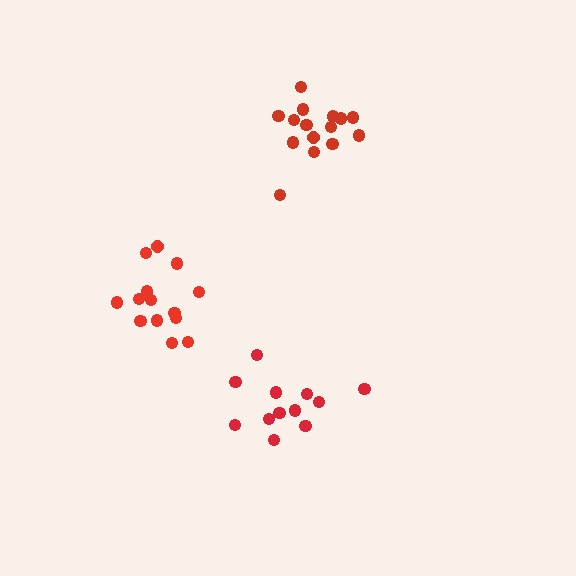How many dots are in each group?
Group 1: 14 dots, Group 2: 12 dots, Group 3: 15 dots (41 total).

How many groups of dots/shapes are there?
There are 3 groups.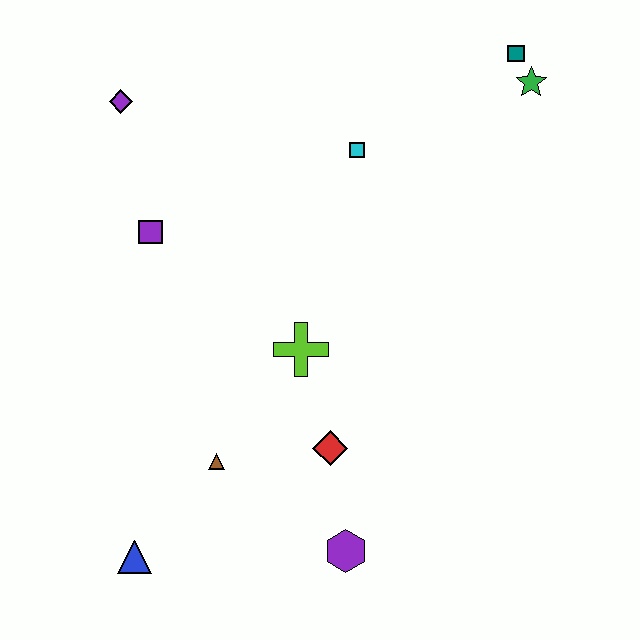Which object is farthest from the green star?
The blue triangle is farthest from the green star.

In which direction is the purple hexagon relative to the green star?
The purple hexagon is below the green star.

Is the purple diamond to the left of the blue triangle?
Yes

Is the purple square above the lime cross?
Yes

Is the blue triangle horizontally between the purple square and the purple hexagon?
No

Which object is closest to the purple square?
The purple diamond is closest to the purple square.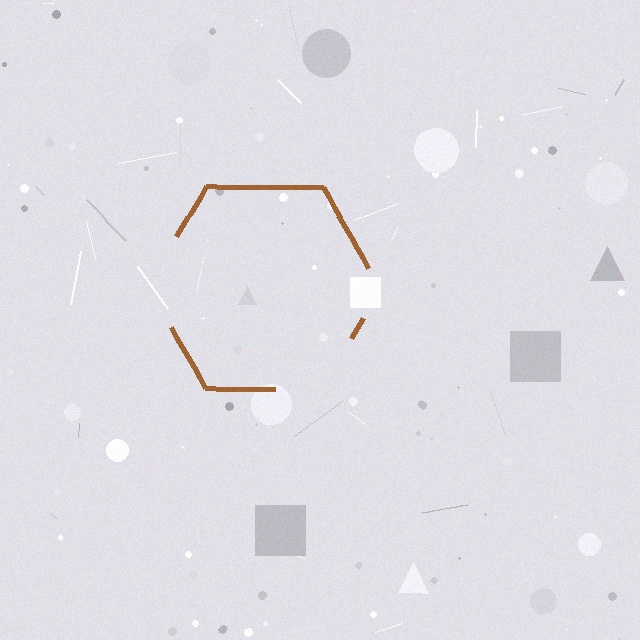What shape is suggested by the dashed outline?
The dashed outline suggests a hexagon.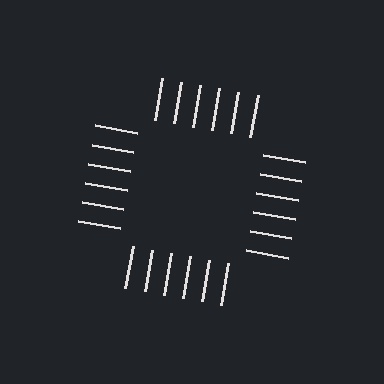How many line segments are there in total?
24 — 6 along each of the 4 edges.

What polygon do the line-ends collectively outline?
An illusory square — the line segments terminate on its edges but no continuous stroke is drawn.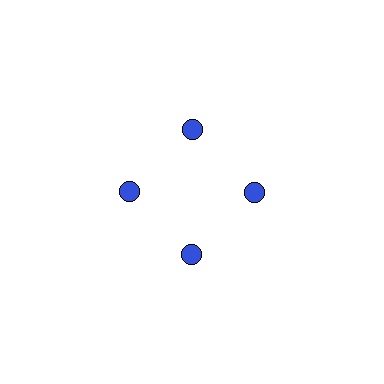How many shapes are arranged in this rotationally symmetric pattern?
There are 4 shapes, arranged in 4 groups of 1.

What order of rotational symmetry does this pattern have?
This pattern has 4-fold rotational symmetry.